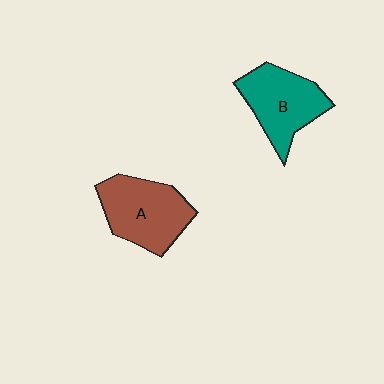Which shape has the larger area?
Shape A (brown).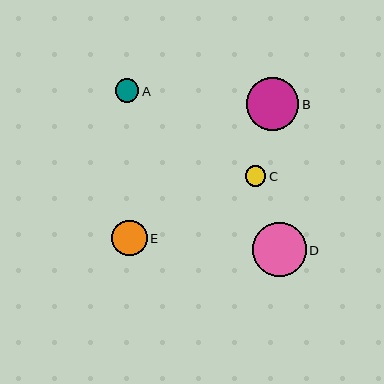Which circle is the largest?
Circle D is the largest with a size of approximately 53 pixels.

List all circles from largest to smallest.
From largest to smallest: D, B, E, A, C.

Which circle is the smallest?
Circle C is the smallest with a size of approximately 21 pixels.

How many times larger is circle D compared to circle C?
Circle D is approximately 2.6 times the size of circle C.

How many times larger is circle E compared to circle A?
Circle E is approximately 1.5 times the size of circle A.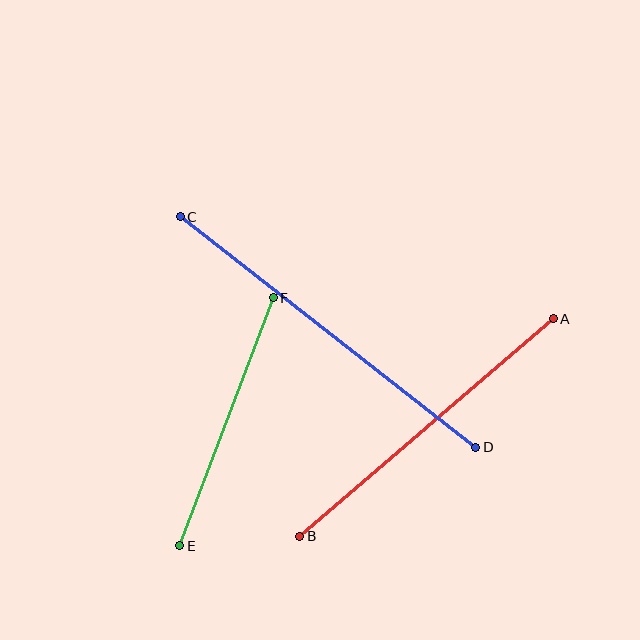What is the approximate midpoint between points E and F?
The midpoint is at approximately (227, 422) pixels.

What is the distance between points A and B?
The distance is approximately 334 pixels.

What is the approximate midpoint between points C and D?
The midpoint is at approximately (328, 332) pixels.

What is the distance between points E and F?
The distance is approximately 265 pixels.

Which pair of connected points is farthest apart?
Points C and D are farthest apart.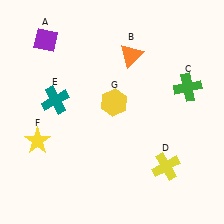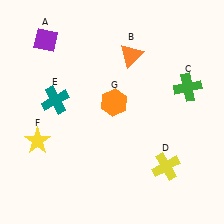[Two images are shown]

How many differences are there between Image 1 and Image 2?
There is 1 difference between the two images.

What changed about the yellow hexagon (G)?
In Image 1, G is yellow. In Image 2, it changed to orange.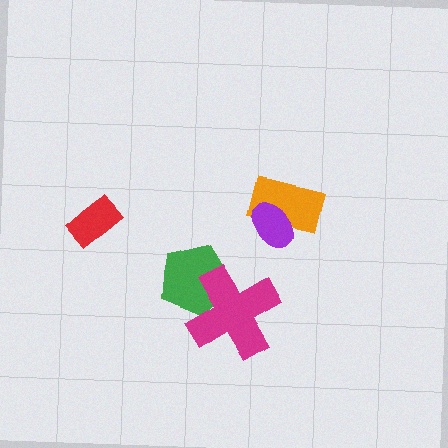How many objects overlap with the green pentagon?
1 object overlaps with the green pentagon.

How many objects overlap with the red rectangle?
0 objects overlap with the red rectangle.